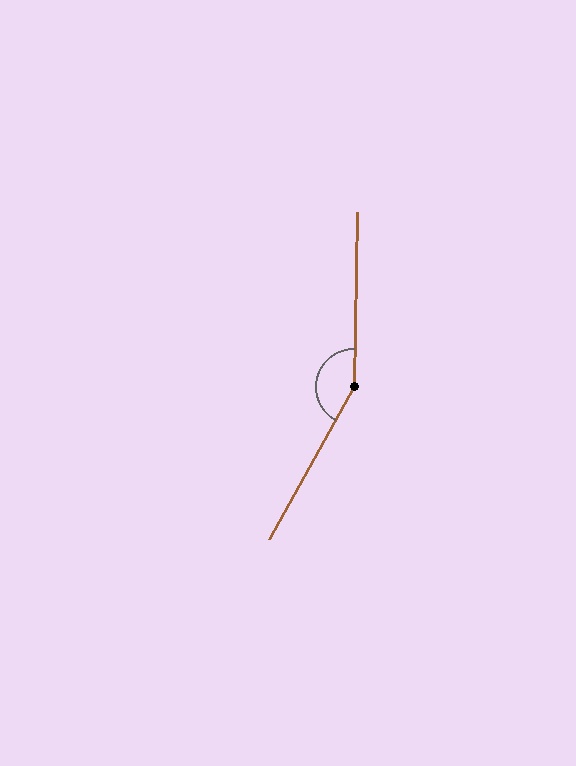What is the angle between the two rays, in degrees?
Approximately 152 degrees.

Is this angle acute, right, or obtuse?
It is obtuse.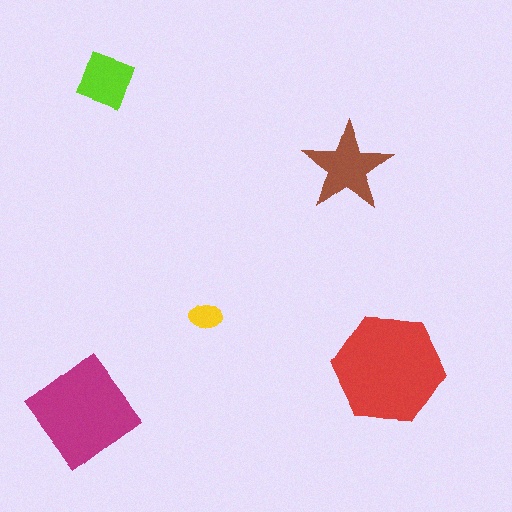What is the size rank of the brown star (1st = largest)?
3rd.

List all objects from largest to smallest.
The red hexagon, the magenta diamond, the brown star, the lime square, the yellow ellipse.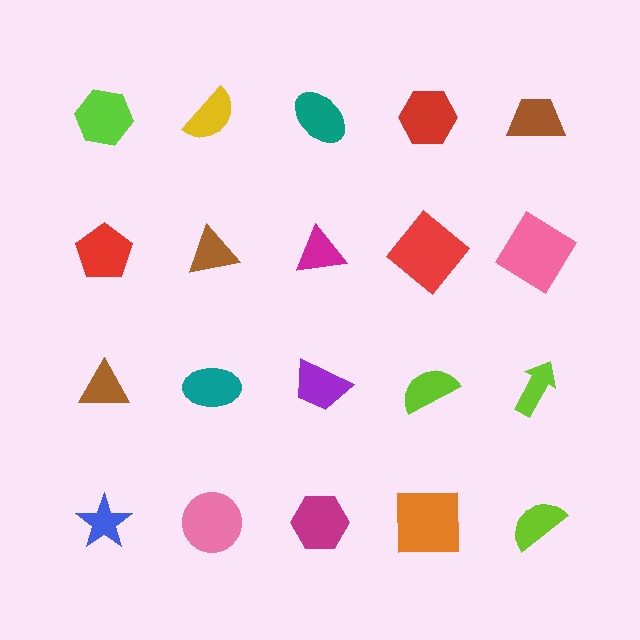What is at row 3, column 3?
A purple trapezoid.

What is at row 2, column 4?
A red diamond.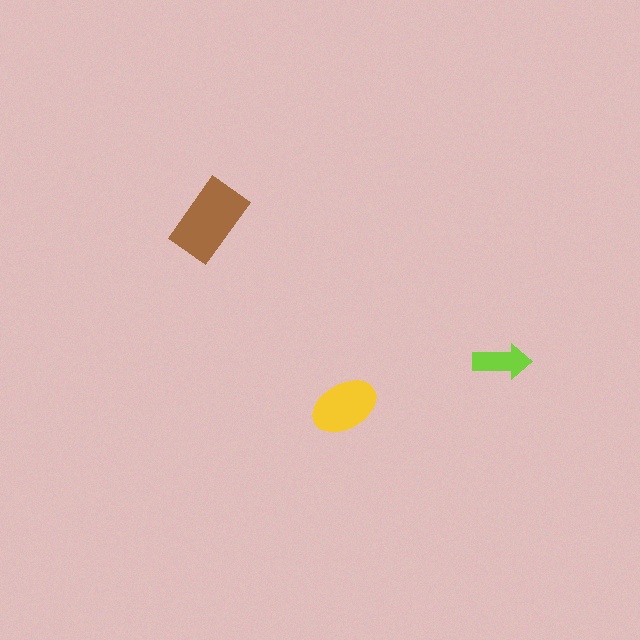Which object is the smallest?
The lime arrow.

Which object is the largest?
The brown rectangle.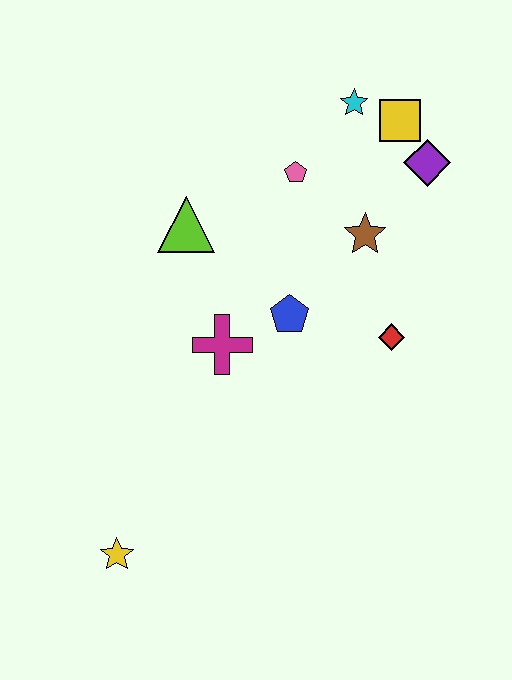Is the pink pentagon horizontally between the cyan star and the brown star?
No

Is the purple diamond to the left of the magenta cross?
No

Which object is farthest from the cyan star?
The yellow star is farthest from the cyan star.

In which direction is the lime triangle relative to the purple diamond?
The lime triangle is to the left of the purple diamond.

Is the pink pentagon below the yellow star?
No